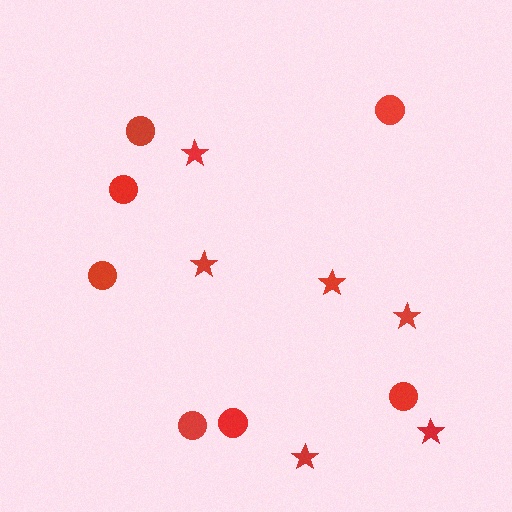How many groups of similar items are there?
There are 2 groups: one group of stars (6) and one group of circles (7).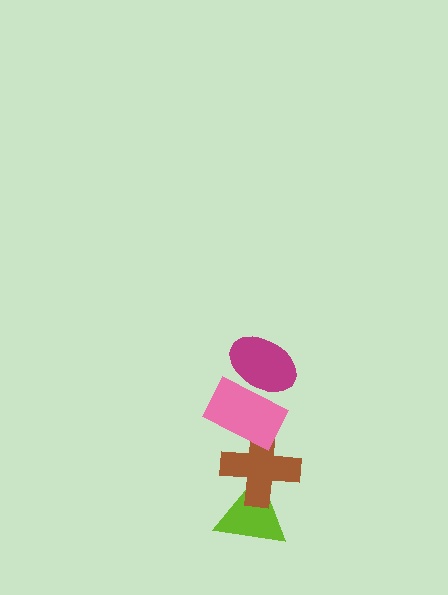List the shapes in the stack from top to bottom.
From top to bottom: the magenta ellipse, the pink rectangle, the brown cross, the lime triangle.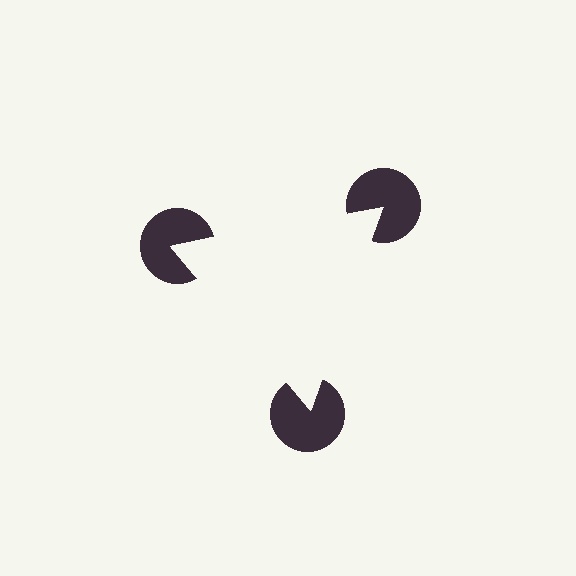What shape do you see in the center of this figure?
An illusory triangle — its edges are inferred from the aligned wedge cuts in the pac-man discs, not physically drawn.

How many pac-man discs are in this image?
There are 3 — one at each vertex of the illusory triangle.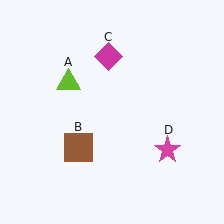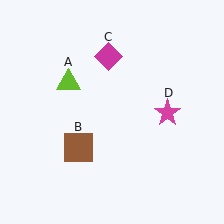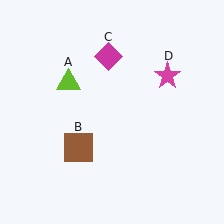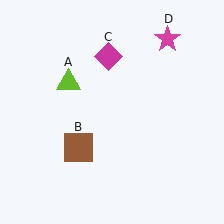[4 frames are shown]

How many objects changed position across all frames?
1 object changed position: magenta star (object D).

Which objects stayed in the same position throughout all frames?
Lime triangle (object A) and brown square (object B) and magenta diamond (object C) remained stationary.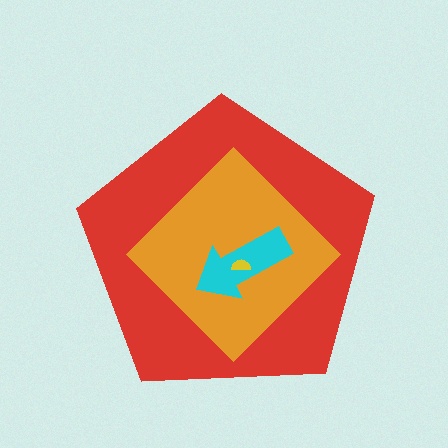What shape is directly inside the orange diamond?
The cyan arrow.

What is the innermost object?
The yellow semicircle.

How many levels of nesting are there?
4.